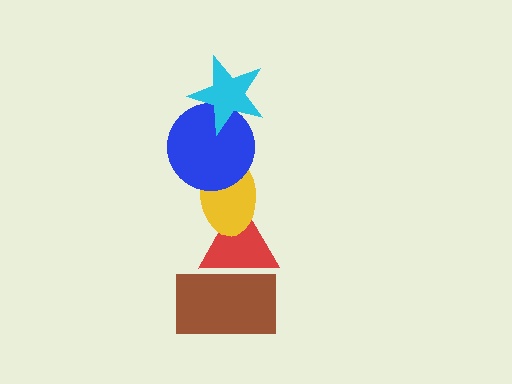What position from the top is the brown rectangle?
The brown rectangle is 5th from the top.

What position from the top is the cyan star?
The cyan star is 1st from the top.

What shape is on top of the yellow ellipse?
The blue circle is on top of the yellow ellipse.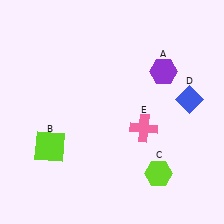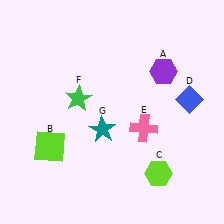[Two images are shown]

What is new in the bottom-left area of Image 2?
A teal star (G) was added in the bottom-left area of Image 2.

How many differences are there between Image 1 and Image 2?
There are 2 differences between the two images.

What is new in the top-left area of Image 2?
A green star (F) was added in the top-left area of Image 2.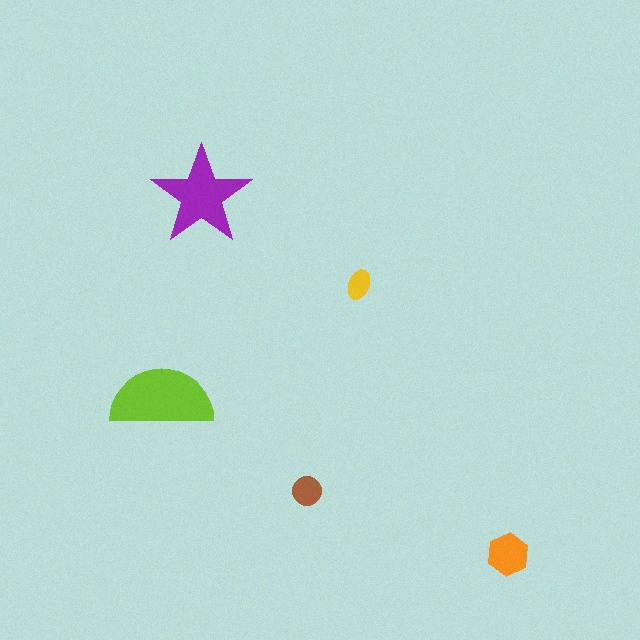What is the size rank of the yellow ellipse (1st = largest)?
5th.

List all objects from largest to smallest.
The lime semicircle, the purple star, the orange hexagon, the brown circle, the yellow ellipse.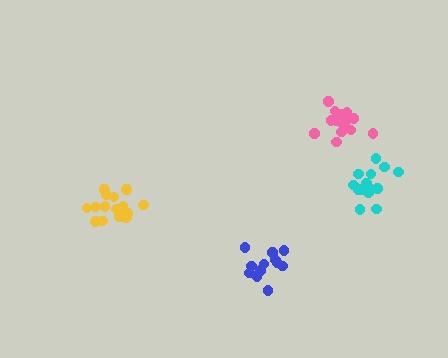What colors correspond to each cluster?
The clusters are colored: pink, blue, yellow, cyan.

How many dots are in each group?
Group 1: 16 dots, Group 2: 13 dots, Group 3: 16 dots, Group 4: 14 dots (59 total).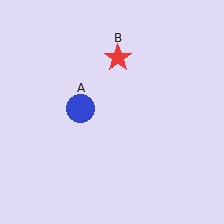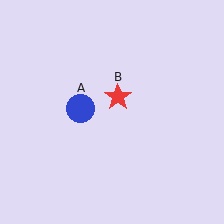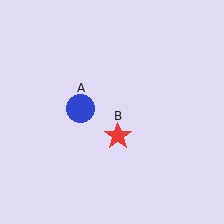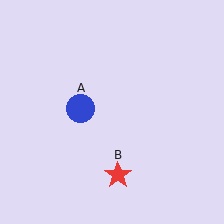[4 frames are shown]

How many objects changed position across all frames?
1 object changed position: red star (object B).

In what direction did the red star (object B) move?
The red star (object B) moved down.